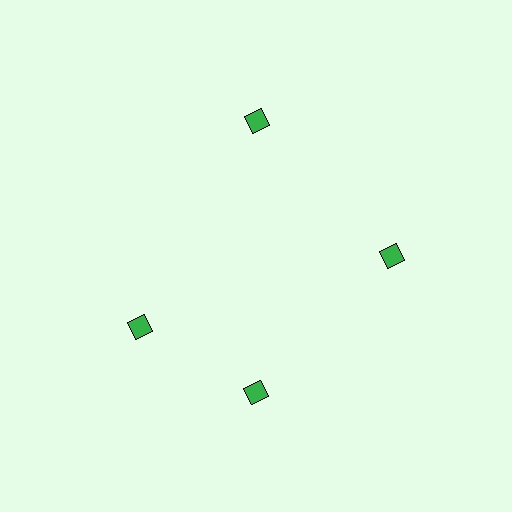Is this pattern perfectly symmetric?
No. The 4 green diamonds are arranged in a ring, but one element near the 9 o'clock position is rotated out of alignment along the ring, breaking the 4-fold rotational symmetry.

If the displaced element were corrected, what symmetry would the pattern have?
It would have 4-fold rotational symmetry — the pattern would map onto itself every 90 degrees.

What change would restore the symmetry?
The symmetry would be restored by rotating it back into even spacing with its neighbors so that all 4 diamonds sit at equal angles and equal distance from the center.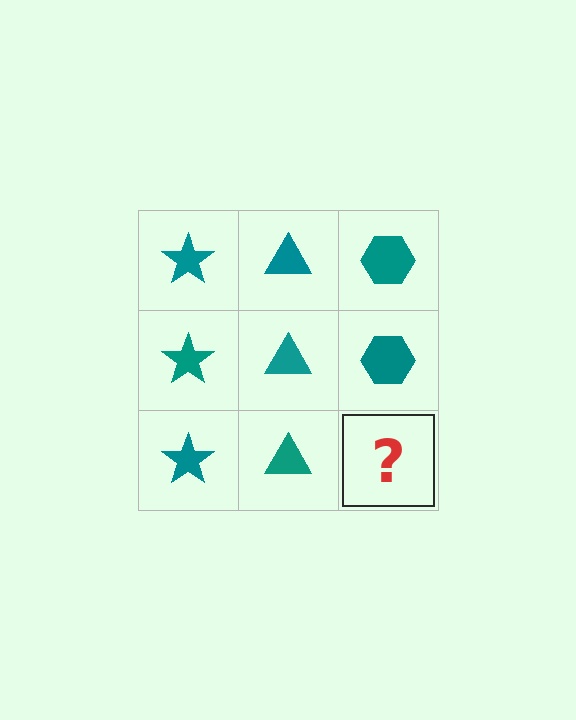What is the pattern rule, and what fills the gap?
The rule is that each column has a consistent shape. The gap should be filled with a teal hexagon.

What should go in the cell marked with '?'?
The missing cell should contain a teal hexagon.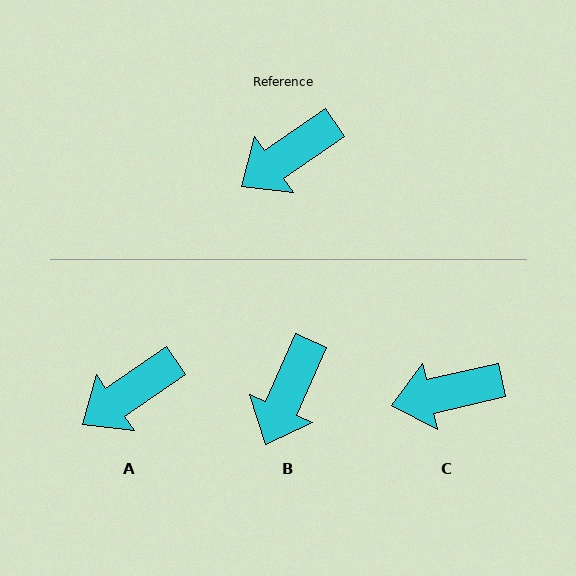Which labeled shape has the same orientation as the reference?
A.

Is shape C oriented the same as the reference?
No, it is off by about 22 degrees.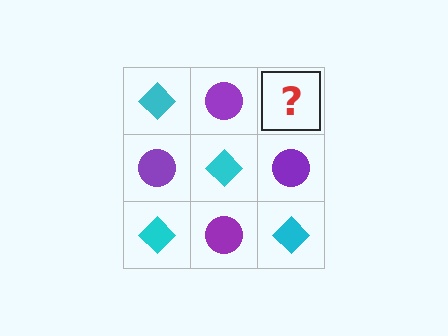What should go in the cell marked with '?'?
The missing cell should contain a cyan diamond.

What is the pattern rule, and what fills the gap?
The rule is that it alternates cyan diamond and purple circle in a checkerboard pattern. The gap should be filled with a cyan diamond.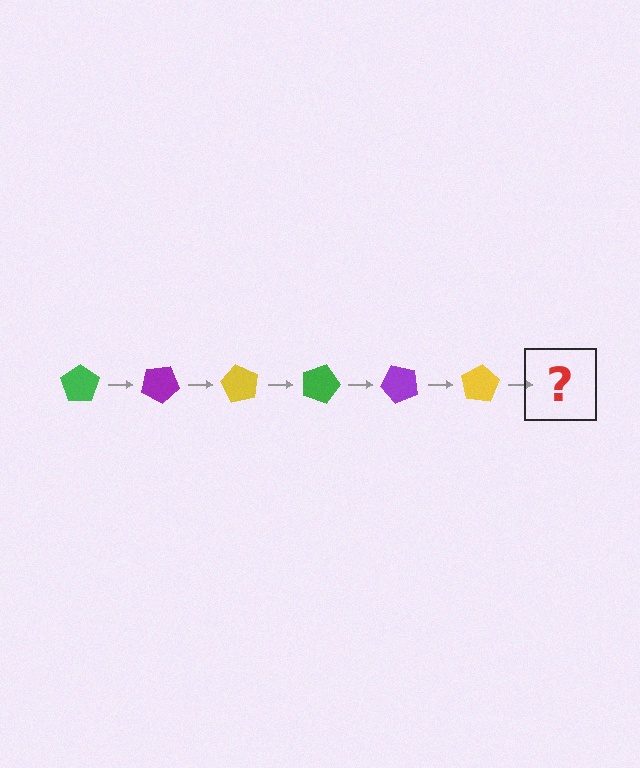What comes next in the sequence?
The next element should be a green pentagon, rotated 180 degrees from the start.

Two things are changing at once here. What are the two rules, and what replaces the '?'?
The two rules are that it rotates 30 degrees each step and the color cycles through green, purple, and yellow. The '?' should be a green pentagon, rotated 180 degrees from the start.